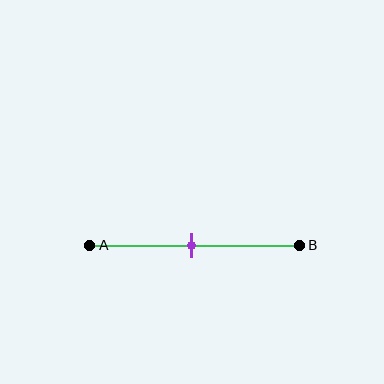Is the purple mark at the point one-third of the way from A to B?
No, the mark is at about 50% from A, not at the 33% one-third point.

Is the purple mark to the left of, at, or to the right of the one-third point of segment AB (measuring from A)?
The purple mark is to the right of the one-third point of segment AB.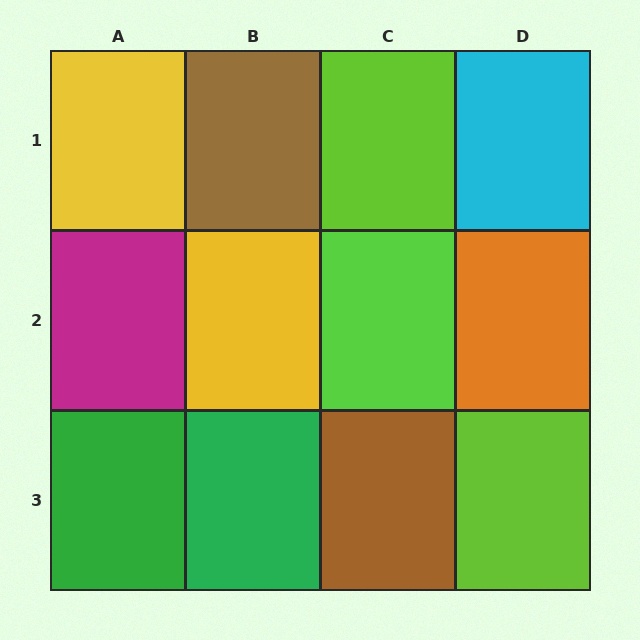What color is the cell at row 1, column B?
Brown.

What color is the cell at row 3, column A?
Green.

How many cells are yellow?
2 cells are yellow.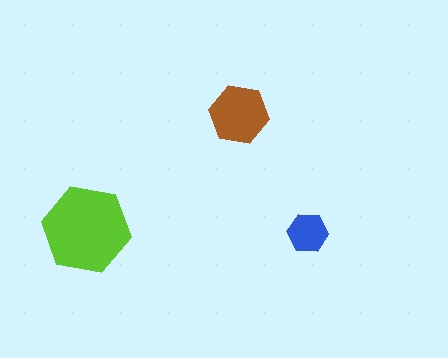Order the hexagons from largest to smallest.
the lime one, the brown one, the blue one.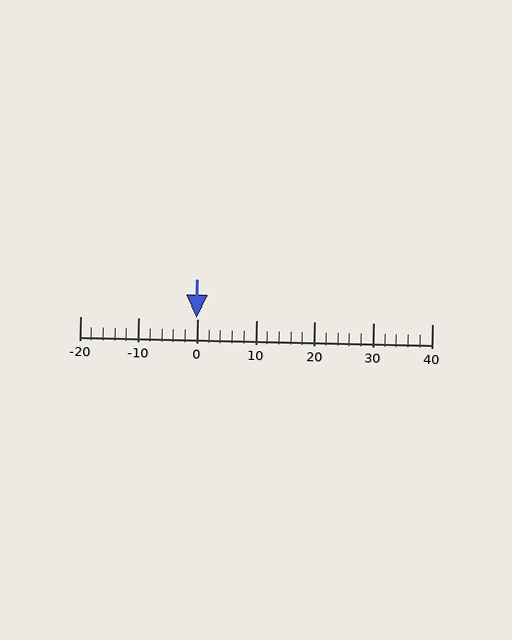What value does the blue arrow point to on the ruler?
The blue arrow points to approximately 0.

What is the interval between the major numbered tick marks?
The major tick marks are spaced 10 units apart.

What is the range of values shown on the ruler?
The ruler shows values from -20 to 40.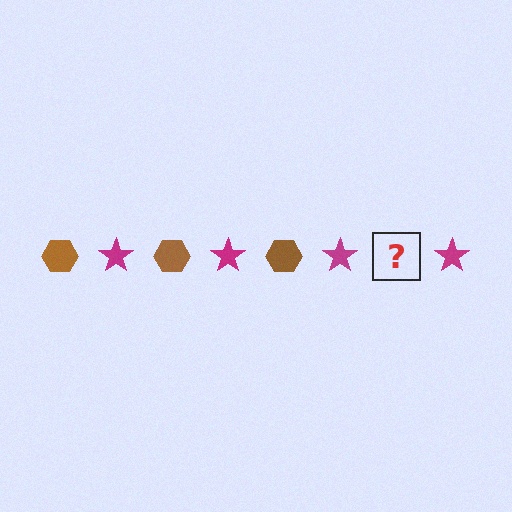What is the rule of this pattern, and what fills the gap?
The rule is that the pattern alternates between brown hexagon and magenta star. The gap should be filled with a brown hexagon.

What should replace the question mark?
The question mark should be replaced with a brown hexagon.